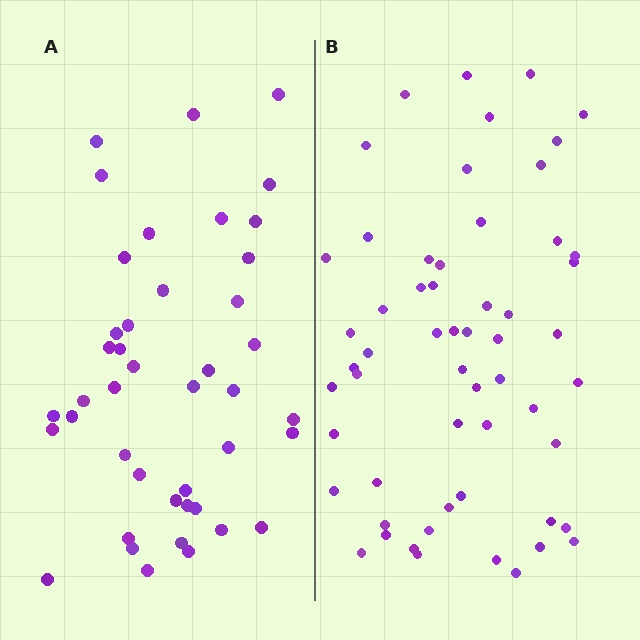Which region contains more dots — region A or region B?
Region B (the right region) has more dots.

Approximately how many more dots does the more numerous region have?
Region B has approximately 15 more dots than region A.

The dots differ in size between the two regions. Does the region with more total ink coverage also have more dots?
No. Region A has more total ink coverage because its dots are larger, but region B actually contains more individual dots. Total area can be misleading — the number of items is what matters here.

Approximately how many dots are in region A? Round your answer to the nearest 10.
About 40 dots. (The exact count is 43, which rounds to 40.)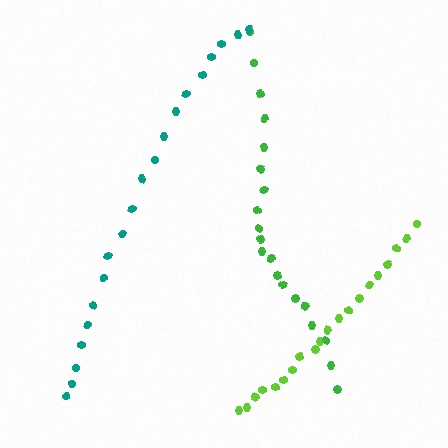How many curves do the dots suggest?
There are 3 distinct paths.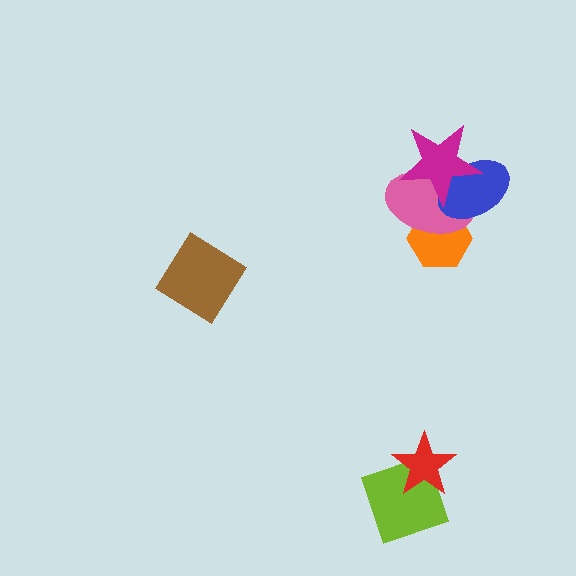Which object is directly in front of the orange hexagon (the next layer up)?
The pink ellipse is directly in front of the orange hexagon.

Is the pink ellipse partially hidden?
Yes, it is partially covered by another shape.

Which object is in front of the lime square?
The red star is in front of the lime square.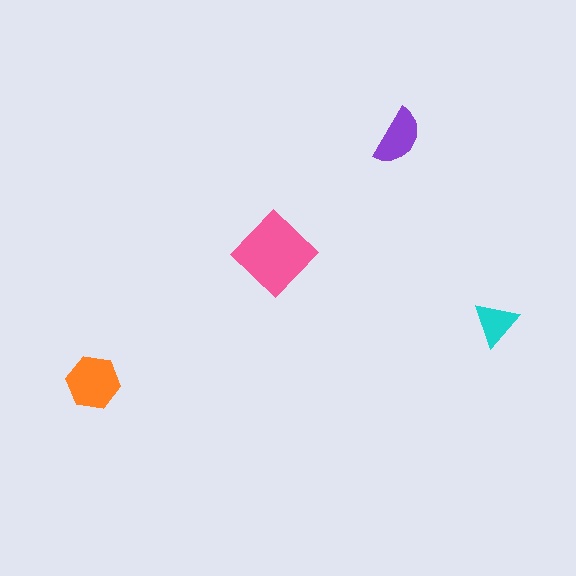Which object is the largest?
The pink diamond.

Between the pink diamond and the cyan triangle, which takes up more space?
The pink diamond.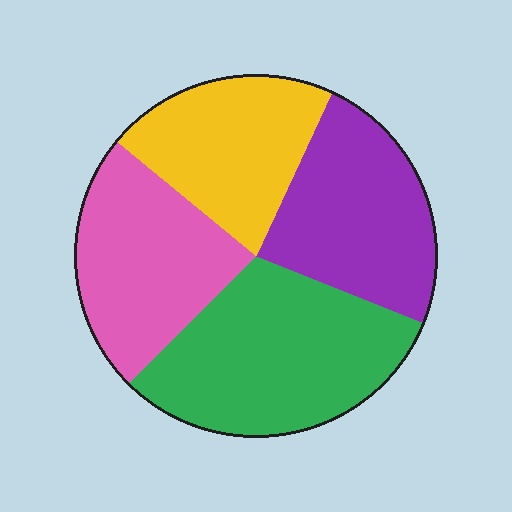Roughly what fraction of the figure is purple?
Purple takes up less than a quarter of the figure.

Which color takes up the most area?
Green, at roughly 30%.